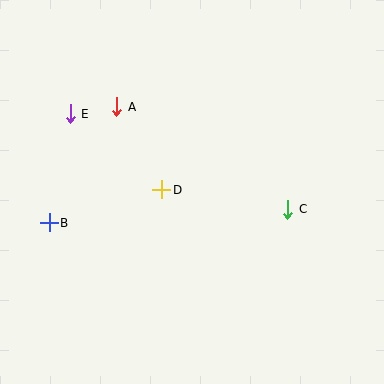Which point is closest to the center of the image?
Point D at (162, 190) is closest to the center.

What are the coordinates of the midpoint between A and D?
The midpoint between A and D is at (139, 148).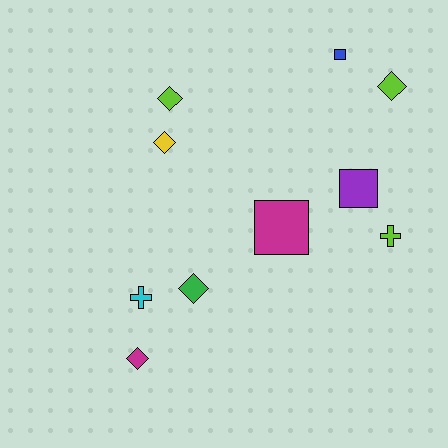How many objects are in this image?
There are 10 objects.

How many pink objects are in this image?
There are no pink objects.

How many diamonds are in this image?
There are 5 diamonds.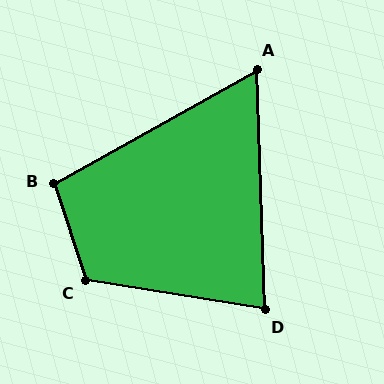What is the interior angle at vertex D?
Approximately 79 degrees (acute).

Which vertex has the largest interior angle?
C, at approximately 117 degrees.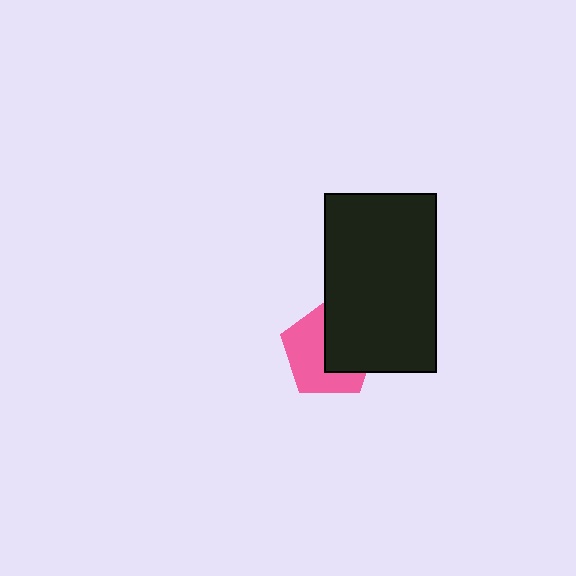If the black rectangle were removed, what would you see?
You would see the complete pink pentagon.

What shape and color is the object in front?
The object in front is a black rectangle.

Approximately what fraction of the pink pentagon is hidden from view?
Roughly 46% of the pink pentagon is hidden behind the black rectangle.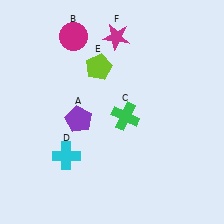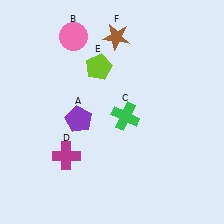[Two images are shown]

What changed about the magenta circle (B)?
In Image 1, B is magenta. In Image 2, it changed to pink.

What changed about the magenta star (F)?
In Image 1, F is magenta. In Image 2, it changed to brown.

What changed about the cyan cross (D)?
In Image 1, D is cyan. In Image 2, it changed to magenta.